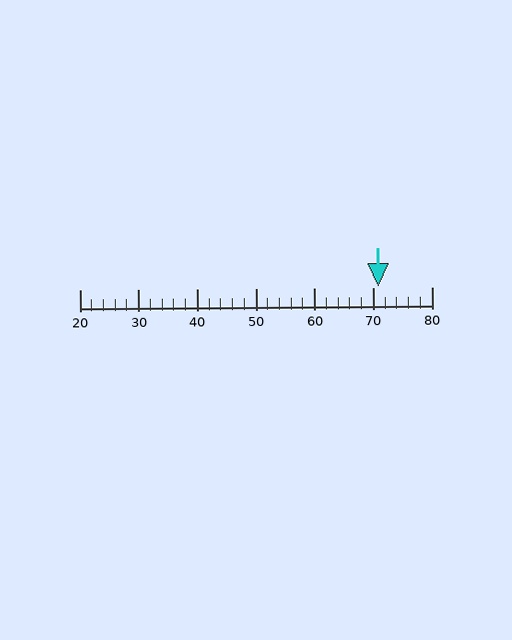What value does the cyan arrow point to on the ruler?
The cyan arrow points to approximately 71.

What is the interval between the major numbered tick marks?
The major tick marks are spaced 10 units apart.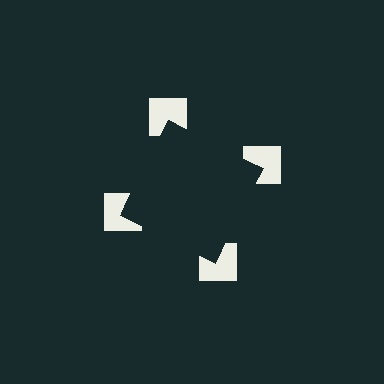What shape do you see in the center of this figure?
An illusory square — its edges are inferred from the aligned wedge cuts in the notched squares, not physically drawn.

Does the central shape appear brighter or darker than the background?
It typically appears slightly darker than the background, even though no actual brightness change is drawn.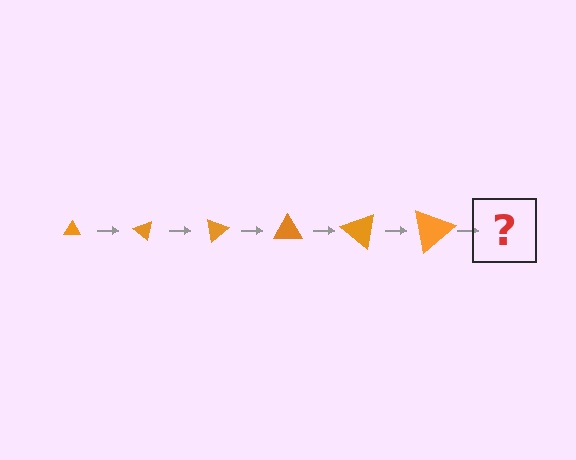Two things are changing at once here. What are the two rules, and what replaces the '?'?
The two rules are that the triangle grows larger each step and it rotates 40 degrees each step. The '?' should be a triangle, larger than the previous one and rotated 240 degrees from the start.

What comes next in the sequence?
The next element should be a triangle, larger than the previous one and rotated 240 degrees from the start.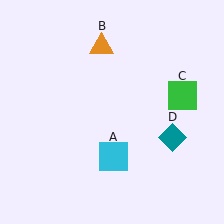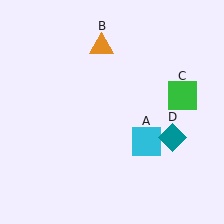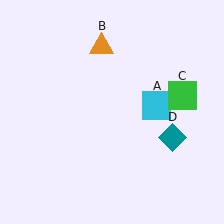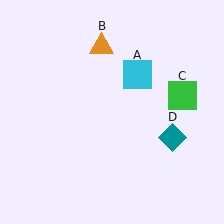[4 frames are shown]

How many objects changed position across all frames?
1 object changed position: cyan square (object A).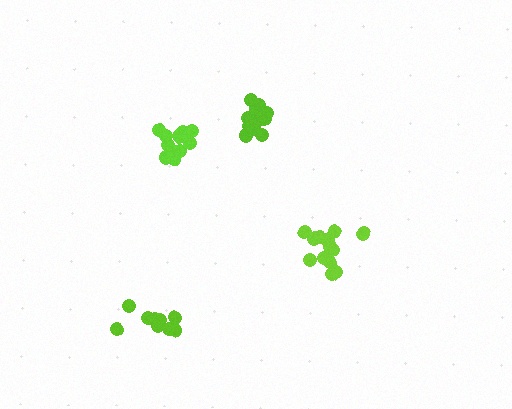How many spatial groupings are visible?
There are 4 spatial groupings.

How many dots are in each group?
Group 1: 10 dots, Group 2: 11 dots, Group 3: 13 dots, Group 4: 12 dots (46 total).